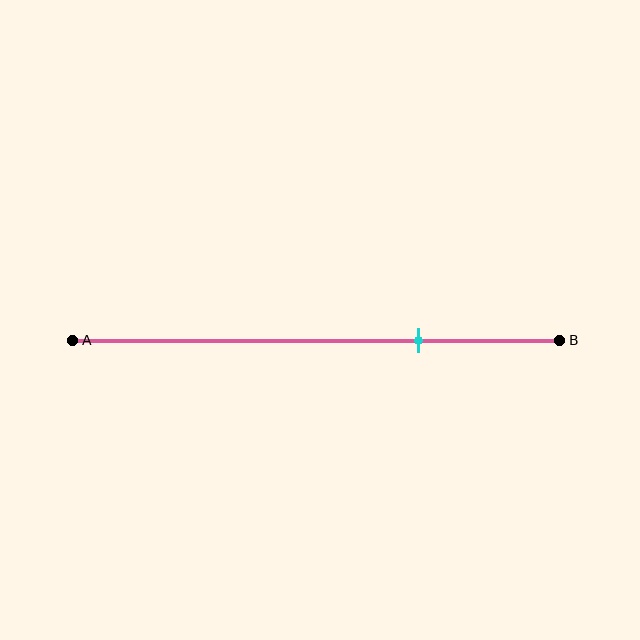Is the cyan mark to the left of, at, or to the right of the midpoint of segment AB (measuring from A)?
The cyan mark is to the right of the midpoint of segment AB.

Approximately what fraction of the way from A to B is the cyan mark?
The cyan mark is approximately 70% of the way from A to B.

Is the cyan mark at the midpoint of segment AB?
No, the mark is at about 70% from A, not at the 50% midpoint.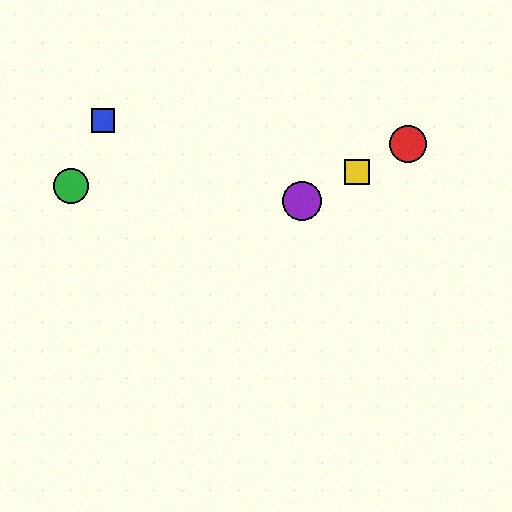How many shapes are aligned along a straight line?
3 shapes (the red circle, the yellow square, the purple circle) are aligned along a straight line.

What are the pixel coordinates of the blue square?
The blue square is at (103, 120).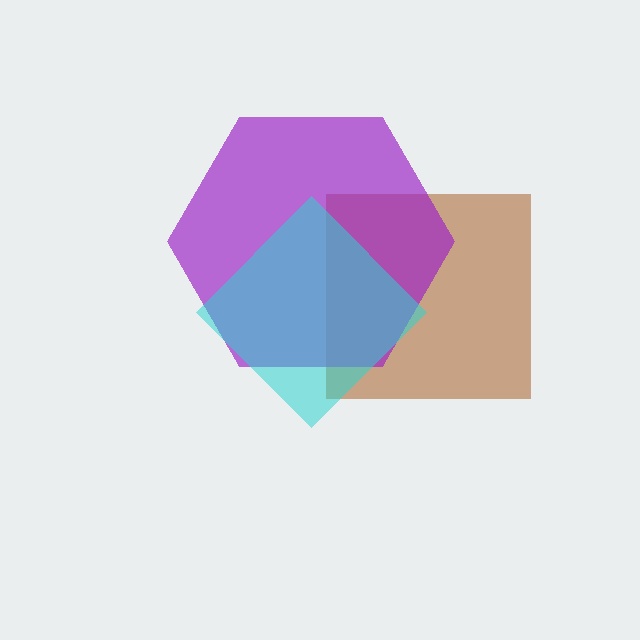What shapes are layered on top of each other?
The layered shapes are: a brown square, a purple hexagon, a cyan diamond.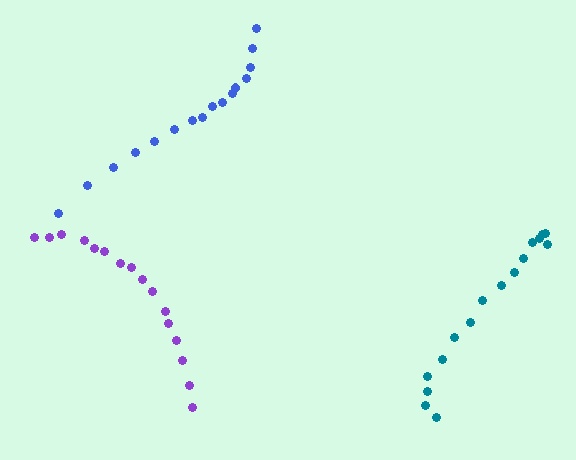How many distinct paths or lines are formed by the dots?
There are 3 distinct paths.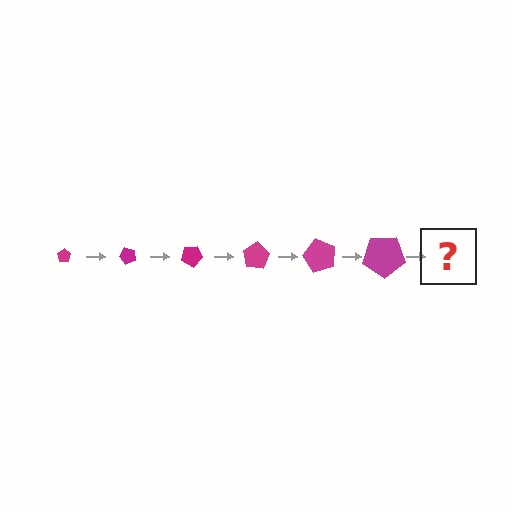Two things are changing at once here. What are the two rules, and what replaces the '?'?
The two rules are that the pentagon grows larger each step and it rotates 50 degrees each step. The '?' should be a pentagon, larger than the previous one and rotated 300 degrees from the start.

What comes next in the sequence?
The next element should be a pentagon, larger than the previous one and rotated 300 degrees from the start.